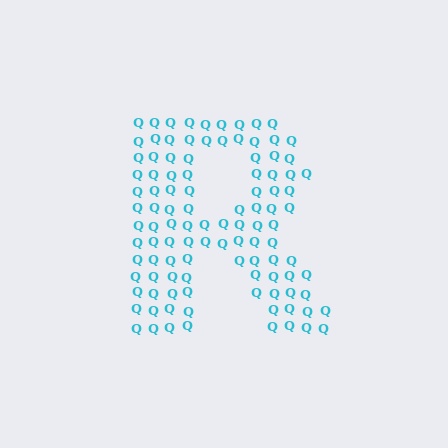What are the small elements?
The small elements are letter Q's.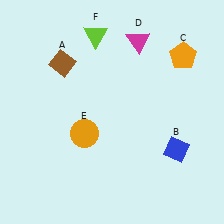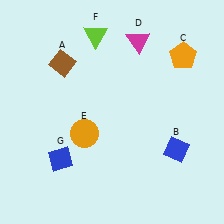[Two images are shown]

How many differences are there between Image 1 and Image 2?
There is 1 difference between the two images.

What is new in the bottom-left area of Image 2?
A blue diamond (G) was added in the bottom-left area of Image 2.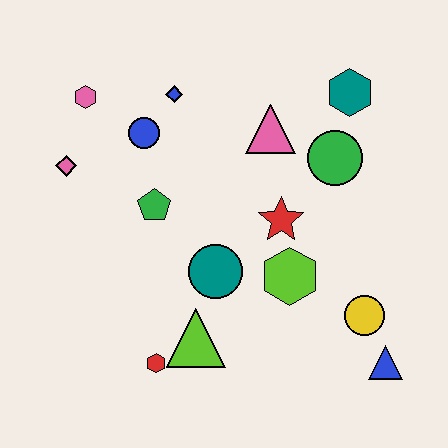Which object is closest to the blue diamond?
The blue circle is closest to the blue diamond.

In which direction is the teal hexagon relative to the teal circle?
The teal hexagon is above the teal circle.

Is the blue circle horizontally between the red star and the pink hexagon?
Yes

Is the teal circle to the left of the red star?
Yes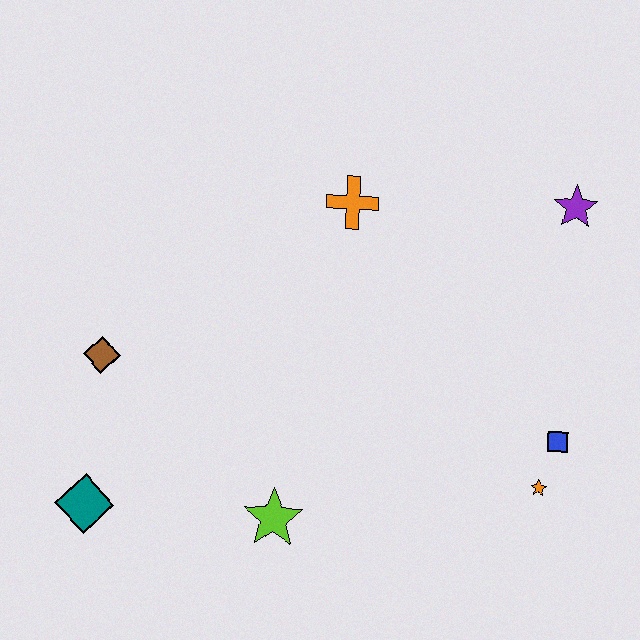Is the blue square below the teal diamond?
No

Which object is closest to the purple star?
The orange cross is closest to the purple star.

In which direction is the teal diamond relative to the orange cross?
The teal diamond is below the orange cross.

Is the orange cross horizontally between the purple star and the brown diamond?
Yes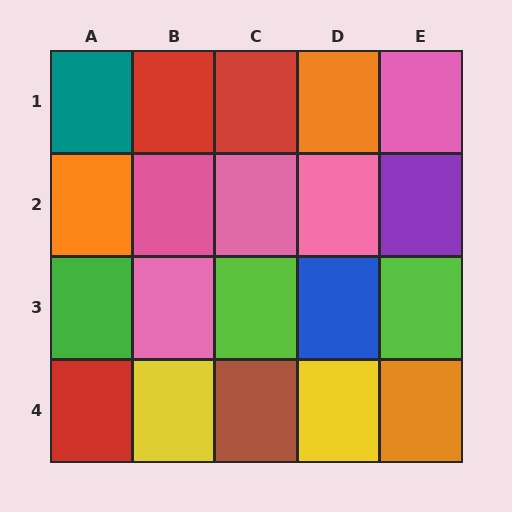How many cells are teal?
1 cell is teal.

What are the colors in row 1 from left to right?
Teal, red, red, orange, pink.